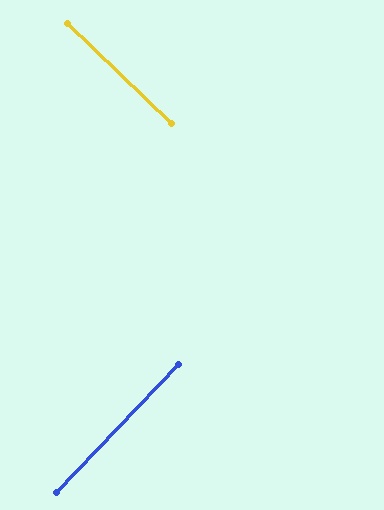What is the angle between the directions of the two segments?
Approximately 90 degrees.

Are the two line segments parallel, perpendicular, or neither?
Perpendicular — they meet at approximately 90°.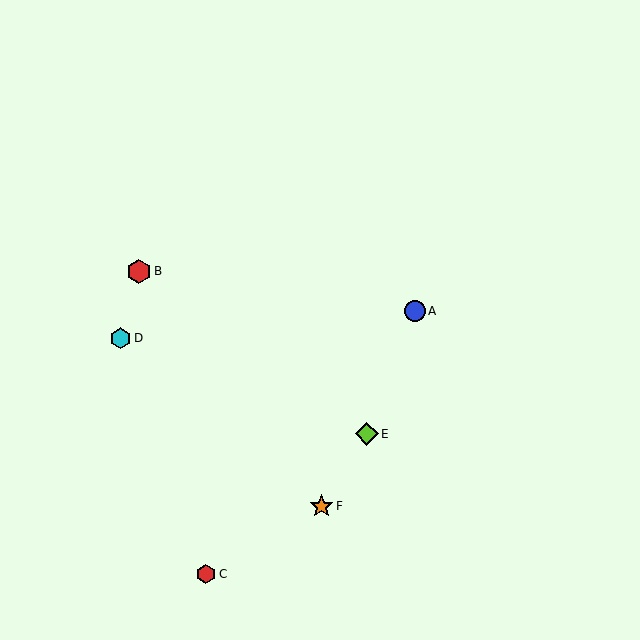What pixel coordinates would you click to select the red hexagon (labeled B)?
Click at (139, 271) to select the red hexagon B.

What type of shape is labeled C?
Shape C is a red hexagon.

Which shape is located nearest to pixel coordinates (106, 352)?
The cyan hexagon (labeled D) at (120, 338) is nearest to that location.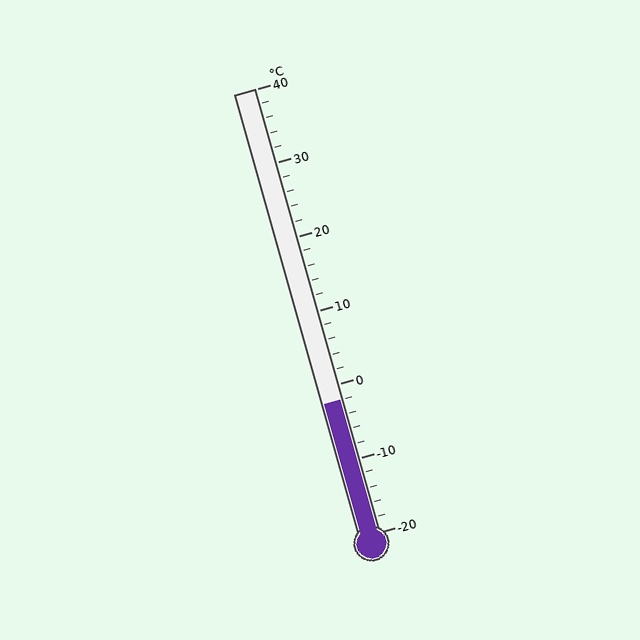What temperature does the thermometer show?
The thermometer shows approximately -2°C.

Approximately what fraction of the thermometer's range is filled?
The thermometer is filled to approximately 30% of its range.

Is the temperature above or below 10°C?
The temperature is below 10°C.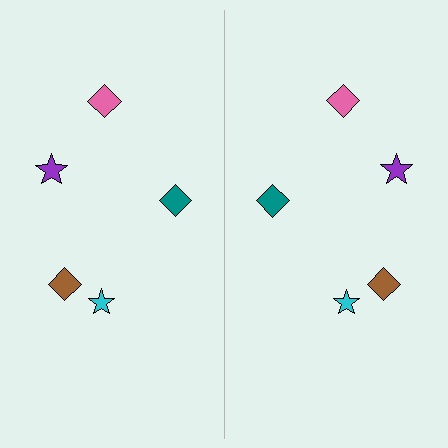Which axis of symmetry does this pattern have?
The pattern has a vertical axis of symmetry running through the center of the image.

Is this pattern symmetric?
Yes, this pattern has bilateral (reflection) symmetry.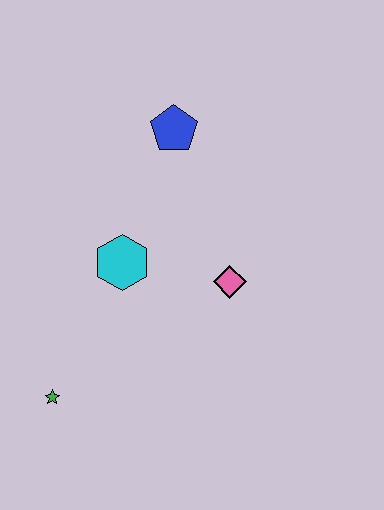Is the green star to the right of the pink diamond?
No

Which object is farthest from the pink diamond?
The green star is farthest from the pink diamond.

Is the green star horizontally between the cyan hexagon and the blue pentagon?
No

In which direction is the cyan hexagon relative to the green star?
The cyan hexagon is above the green star.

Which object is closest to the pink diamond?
The cyan hexagon is closest to the pink diamond.